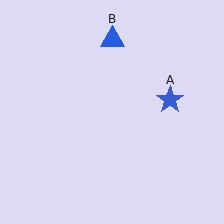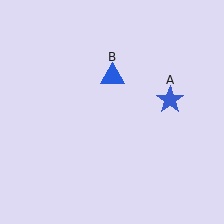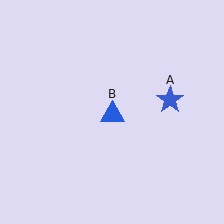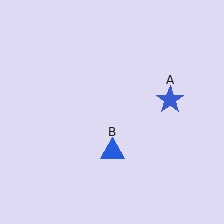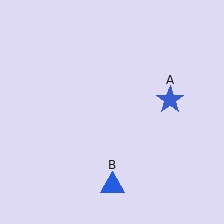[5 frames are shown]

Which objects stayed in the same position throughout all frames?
Blue star (object A) remained stationary.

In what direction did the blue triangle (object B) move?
The blue triangle (object B) moved down.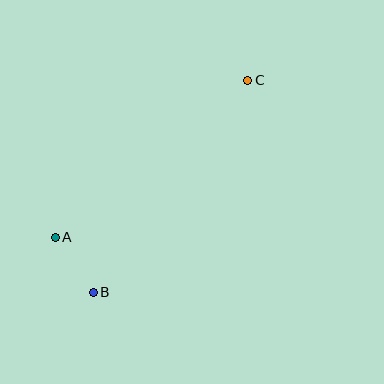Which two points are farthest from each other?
Points B and C are farthest from each other.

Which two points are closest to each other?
Points A and B are closest to each other.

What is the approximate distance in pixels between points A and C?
The distance between A and C is approximately 249 pixels.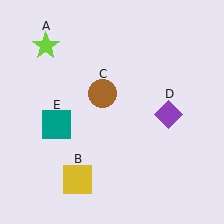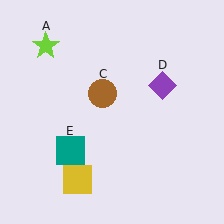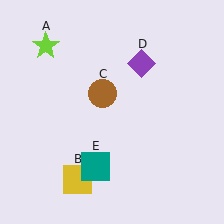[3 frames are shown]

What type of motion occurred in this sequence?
The purple diamond (object D), teal square (object E) rotated counterclockwise around the center of the scene.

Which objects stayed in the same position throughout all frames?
Lime star (object A) and yellow square (object B) and brown circle (object C) remained stationary.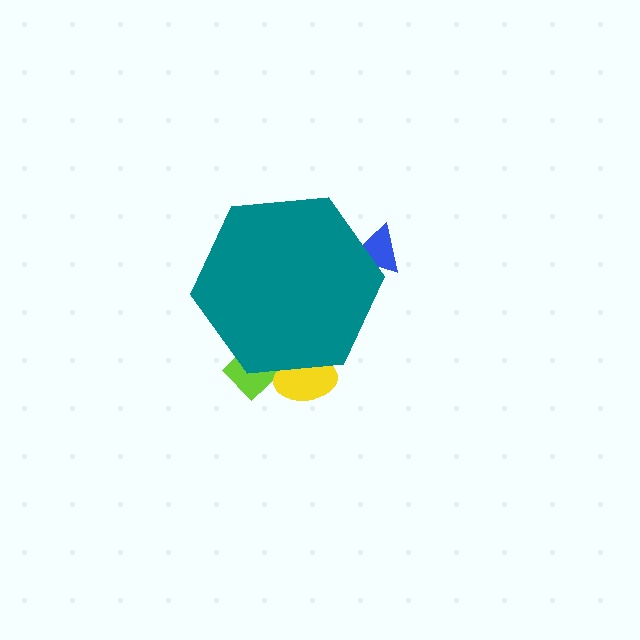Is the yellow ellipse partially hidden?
Yes, the yellow ellipse is partially hidden behind the teal hexagon.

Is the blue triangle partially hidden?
Yes, the blue triangle is partially hidden behind the teal hexagon.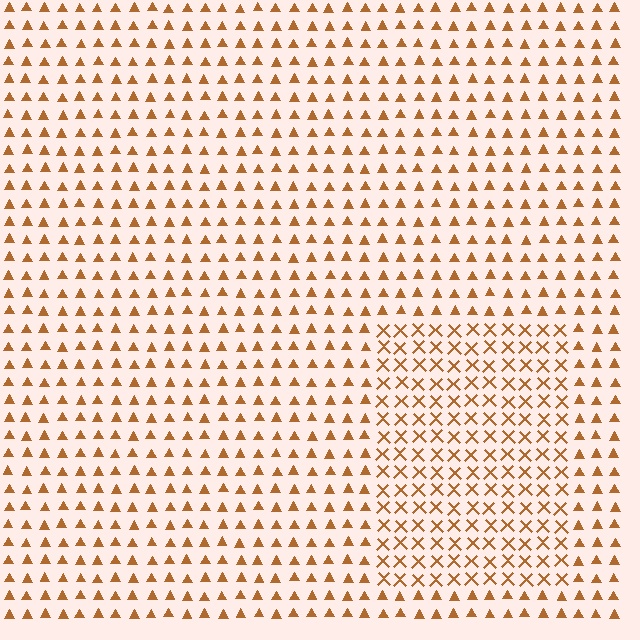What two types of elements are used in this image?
The image uses X marks inside the rectangle region and triangles outside it.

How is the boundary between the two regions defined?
The boundary is defined by a change in element shape: X marks inside vs. triangles outside. All elements share the same color and spacing.